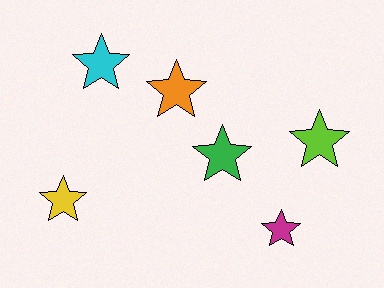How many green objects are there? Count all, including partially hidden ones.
There is 1 green object.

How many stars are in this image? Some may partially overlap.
There are 6 stars.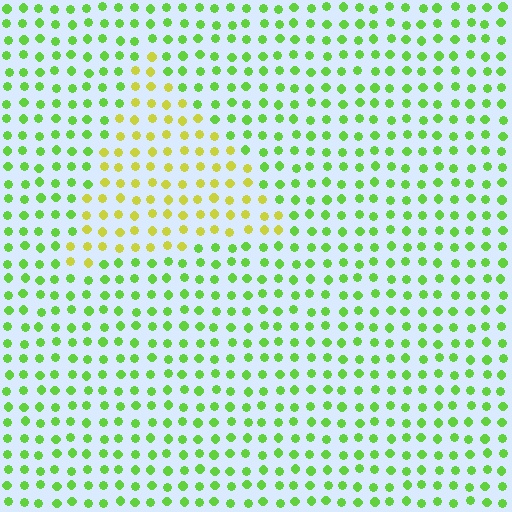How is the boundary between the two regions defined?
The boundary is defined purely by a slight shift in hue (about 42 degrees). Spacing, size, and orientation are identical on both sides.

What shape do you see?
I see a triangle.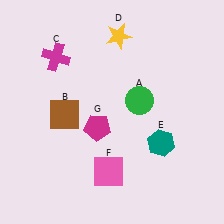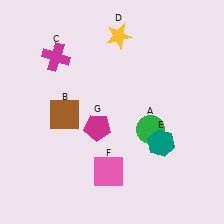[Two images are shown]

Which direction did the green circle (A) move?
The green circle (A) moved down.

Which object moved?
The green circle (A) moved down.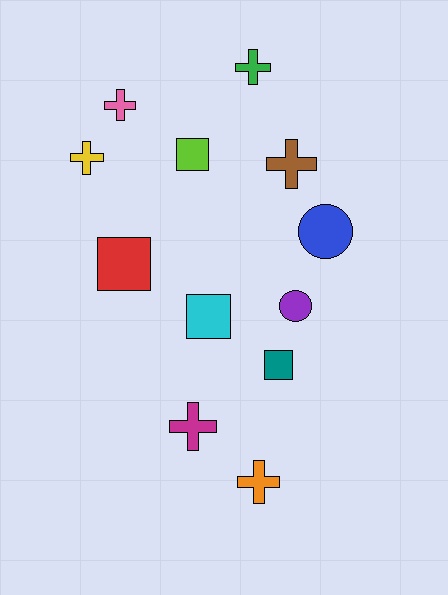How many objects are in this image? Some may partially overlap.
There are 12 objects.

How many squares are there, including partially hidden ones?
There are 4 squares.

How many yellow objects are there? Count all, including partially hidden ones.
There is 1 yellow object.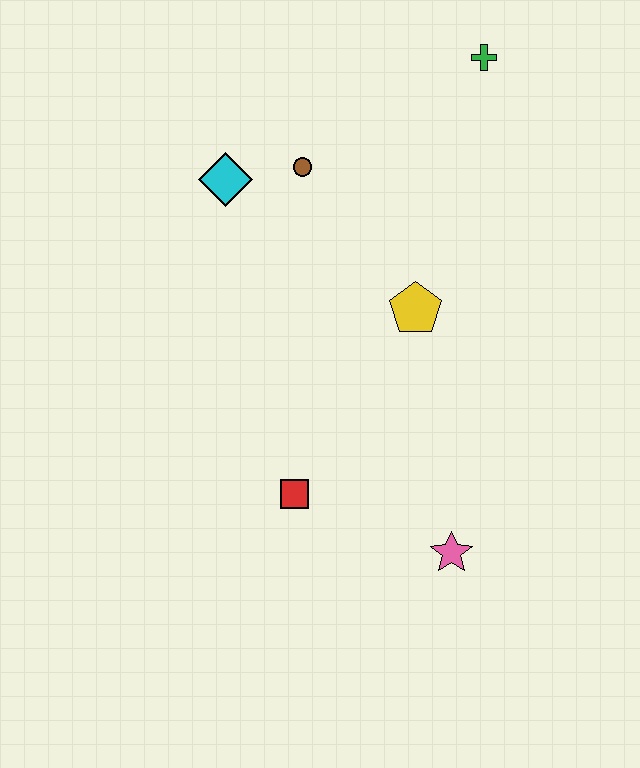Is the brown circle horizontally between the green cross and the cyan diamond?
Yes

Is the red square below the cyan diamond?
Yes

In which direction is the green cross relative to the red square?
The green cross is above the red square.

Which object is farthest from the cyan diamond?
The pink star is farthest from the cyan diamond.